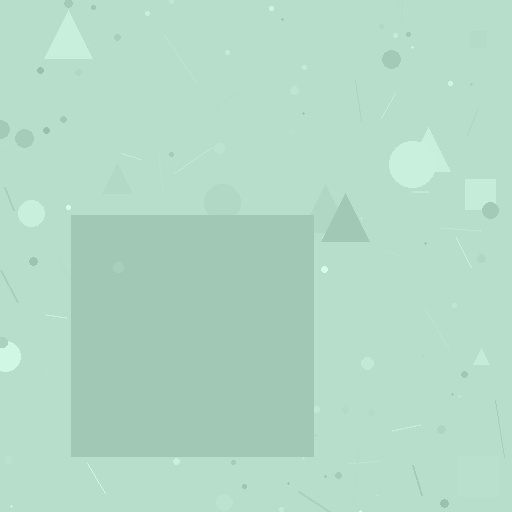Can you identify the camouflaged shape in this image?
The camouflaged shape is a square.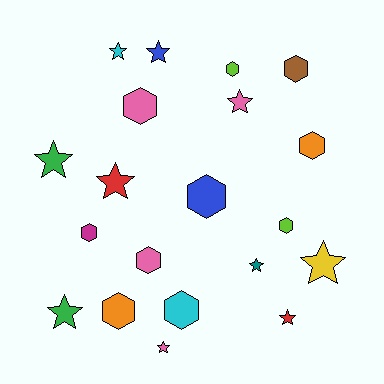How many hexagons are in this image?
There are 10 hexagons.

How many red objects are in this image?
There are 2 red objects.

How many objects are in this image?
There are 20 objects.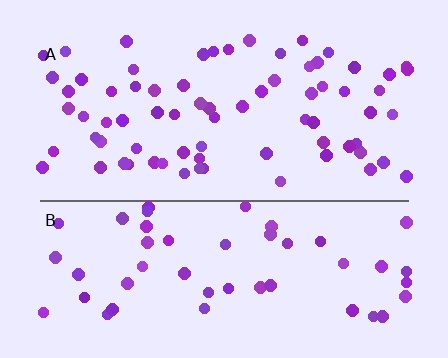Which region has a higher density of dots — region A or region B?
A (the top).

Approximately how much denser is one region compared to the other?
Approximately 1.4× — region A over region B.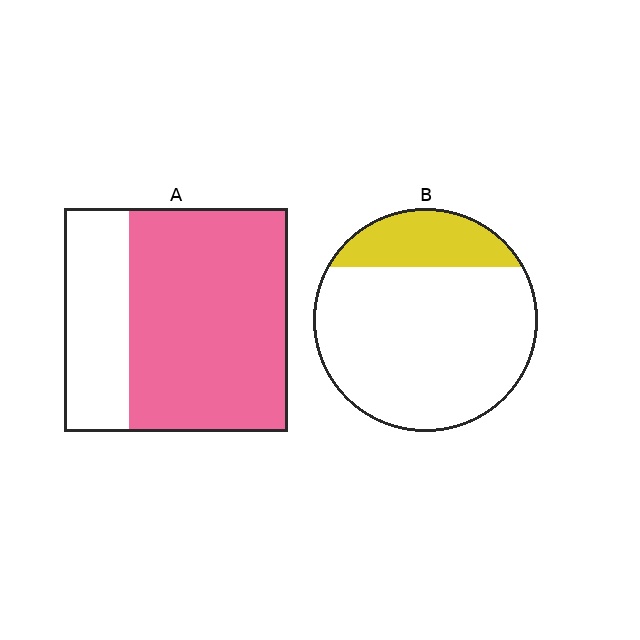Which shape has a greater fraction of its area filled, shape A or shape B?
Shape A.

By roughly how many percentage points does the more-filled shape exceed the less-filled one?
By roughly 50 percentage points (A over B).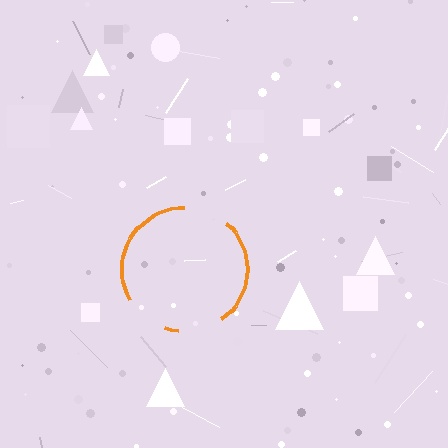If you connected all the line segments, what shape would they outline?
They would outline a circle.